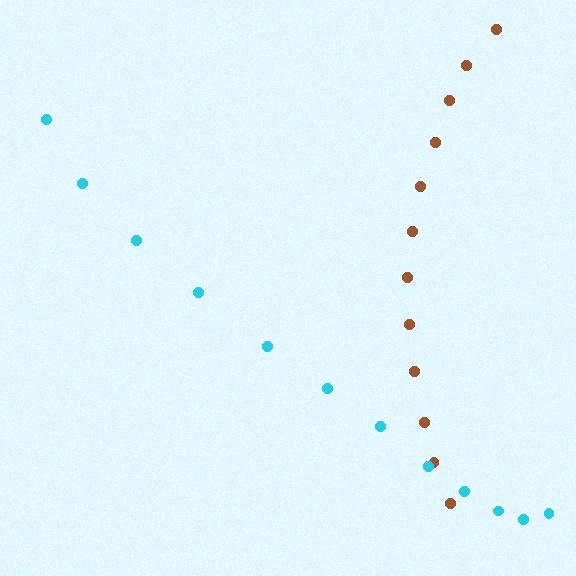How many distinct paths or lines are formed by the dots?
There are 2 distinct paths.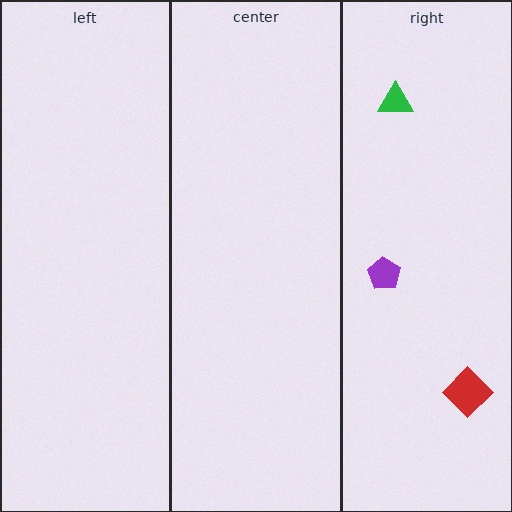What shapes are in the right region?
The green triangle, the red diamond, the purple pentagon.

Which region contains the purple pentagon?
The right region.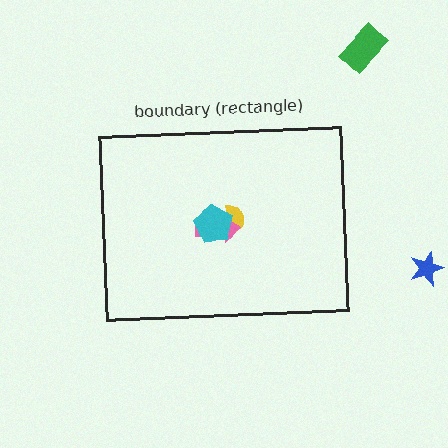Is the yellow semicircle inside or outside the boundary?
Inside.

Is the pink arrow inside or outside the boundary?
Inside.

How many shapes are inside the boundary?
3 inside, 2 outside.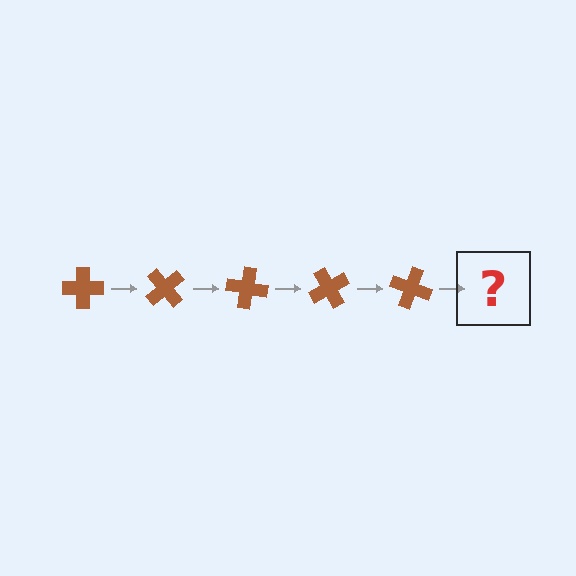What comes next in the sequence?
The next element should be a brown cross rotated 250 degrees.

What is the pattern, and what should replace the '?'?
The pattern is that the cross rotates 50 degrees each step. The '?' should be a brown cross rotated 250 degrees.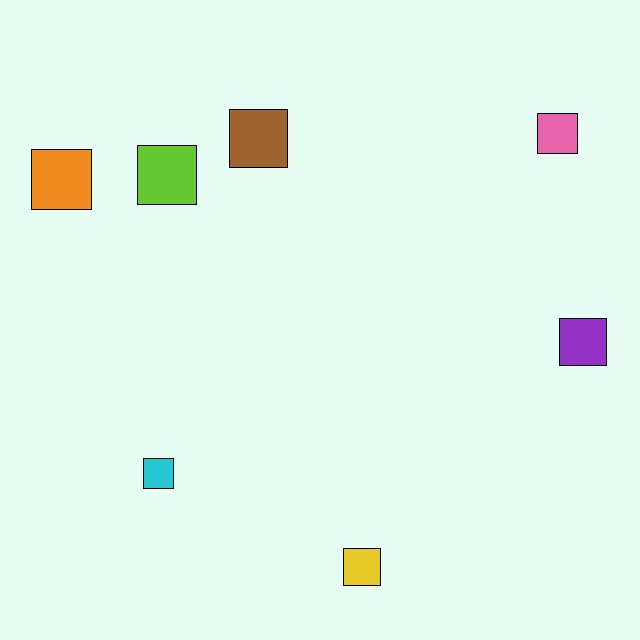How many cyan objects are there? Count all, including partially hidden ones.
There is 1 cyan object.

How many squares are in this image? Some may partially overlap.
There are 7 squares.